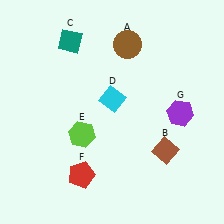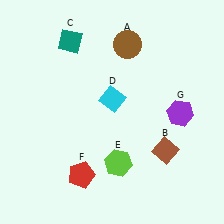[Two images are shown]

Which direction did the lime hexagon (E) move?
The lime hexagon (E) moved right.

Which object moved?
The lime hexagon (E) moved right.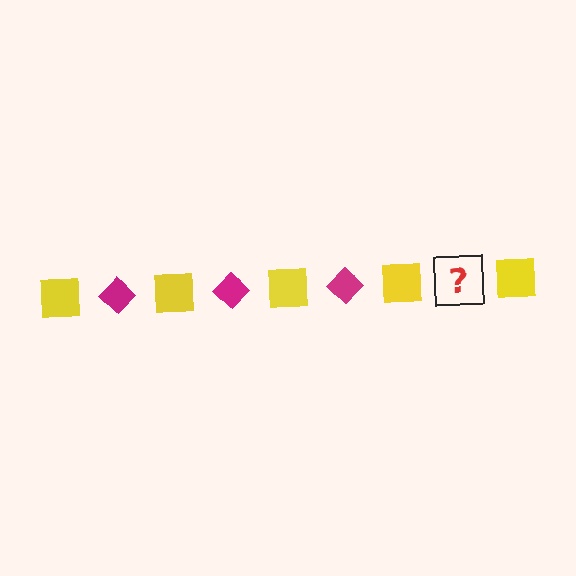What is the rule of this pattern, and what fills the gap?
The rule is that the pattern alternates between yellow square and magenta diamond. The gap should be filled with a magenta diamond.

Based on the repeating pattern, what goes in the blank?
The blank should be a magenta diamond.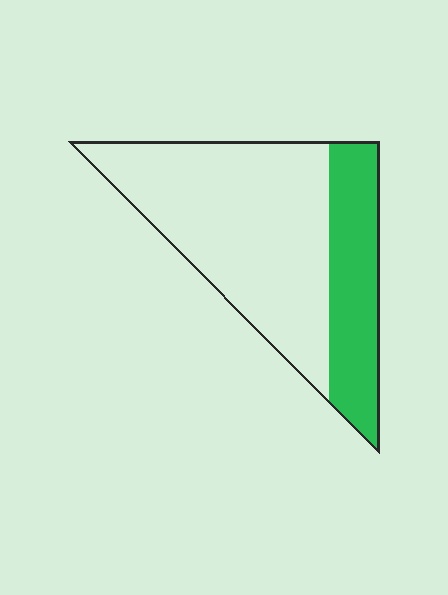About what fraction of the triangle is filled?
About one third (1/3).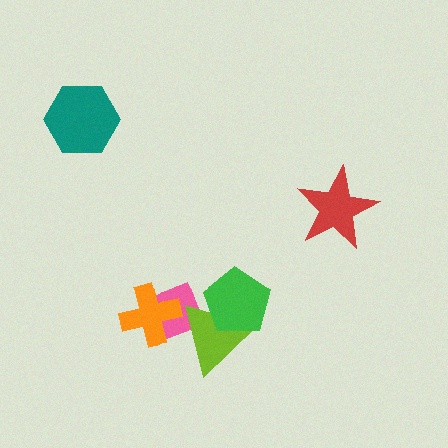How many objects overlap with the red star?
0 objects overlap with the red star.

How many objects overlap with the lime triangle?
2 objects overlap with the lime triangle.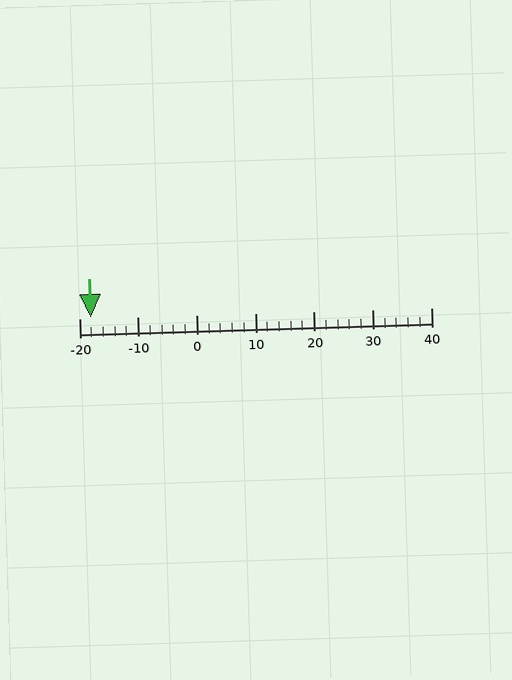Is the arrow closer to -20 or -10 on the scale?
The arrow is closer to -20.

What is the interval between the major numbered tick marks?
The major tick marks are spaced 10 units apart.